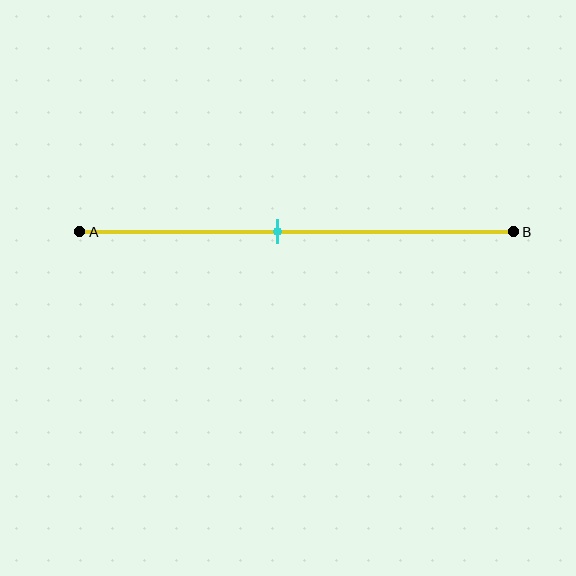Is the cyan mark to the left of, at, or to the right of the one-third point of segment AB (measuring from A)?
The cyan mark is to the right of the one-third point of segment AB.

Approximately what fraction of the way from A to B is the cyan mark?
The cyan mark is approximately 45% of the way from A to B.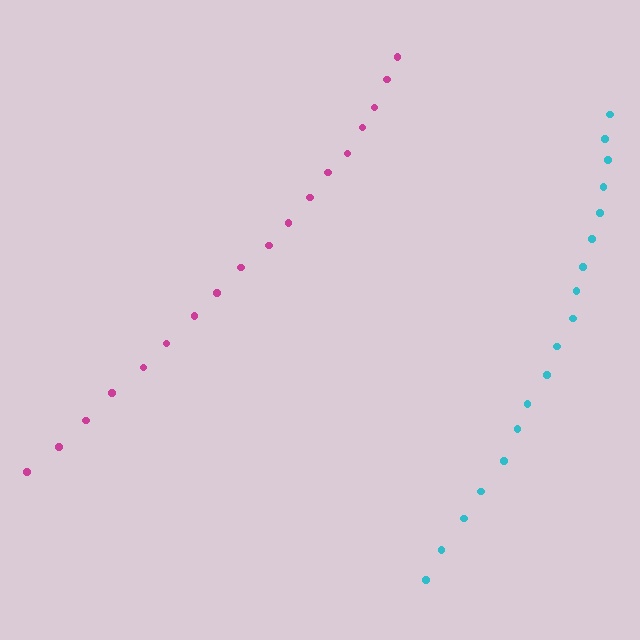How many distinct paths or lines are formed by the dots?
There are 2 distinct paths.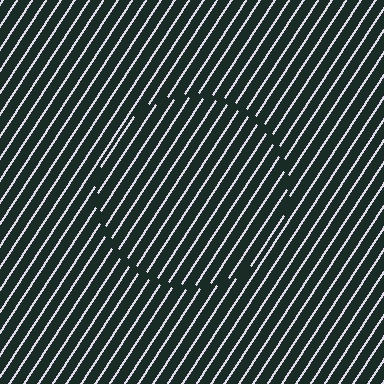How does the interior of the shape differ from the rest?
The interior of the shape contains the same grating, shifted by half a period — the contour is defined by the phase discontinuity where line-ends from the inner and outer gratings abut.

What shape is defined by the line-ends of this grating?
An illusory circle. The interior of the shape contains the same grating, shifted by half a period — the contour is defined by the phase discontinuity where line-ends from the inner and outer gratings abut.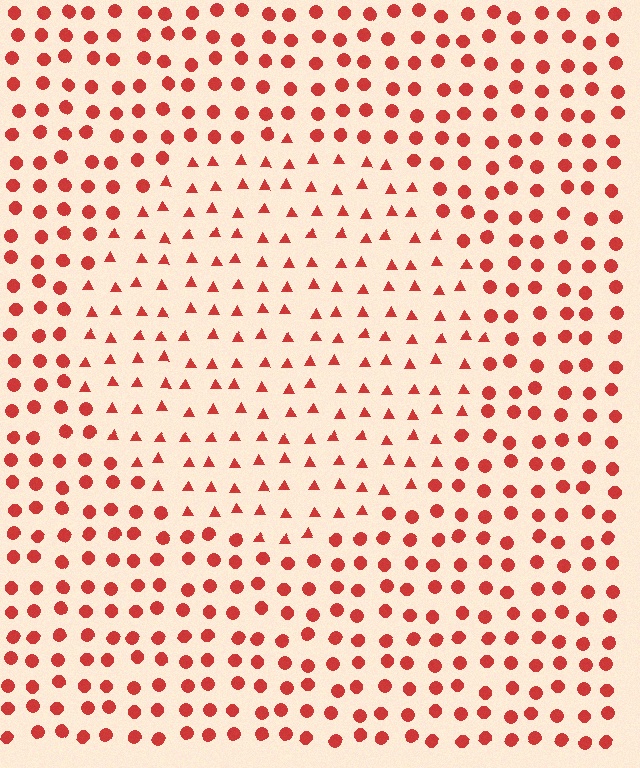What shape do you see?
I see a circle.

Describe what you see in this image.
The image is filled with small red elements arranged in a uniform grid. A circle-shaped region contains triangles, while the surrounding area contains circles. The boundary is defined purely by the change in element shape.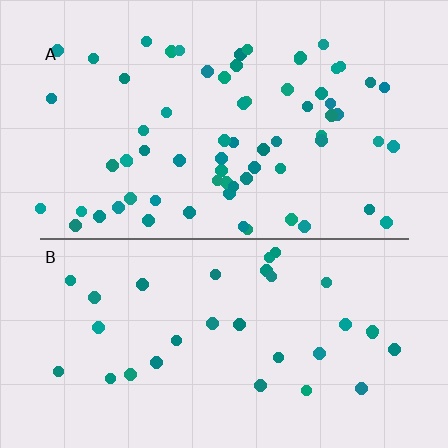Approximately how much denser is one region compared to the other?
Approximately 2.2× — region A over region B.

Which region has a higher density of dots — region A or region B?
A (the top).